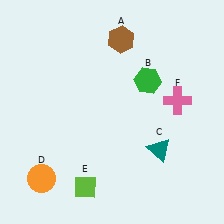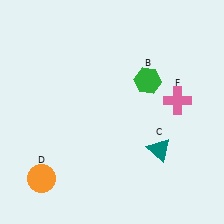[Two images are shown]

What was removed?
The brown hexagon (A), the lime diamond (E) were removed in Image 2.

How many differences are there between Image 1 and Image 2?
There are 2 differences between the two images.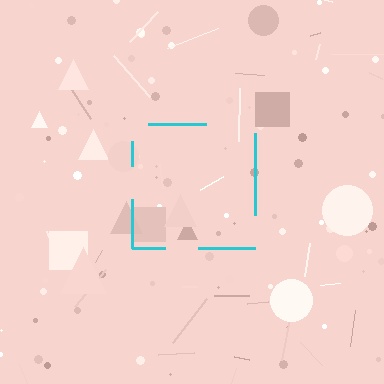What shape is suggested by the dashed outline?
The dashed outline suggests a square.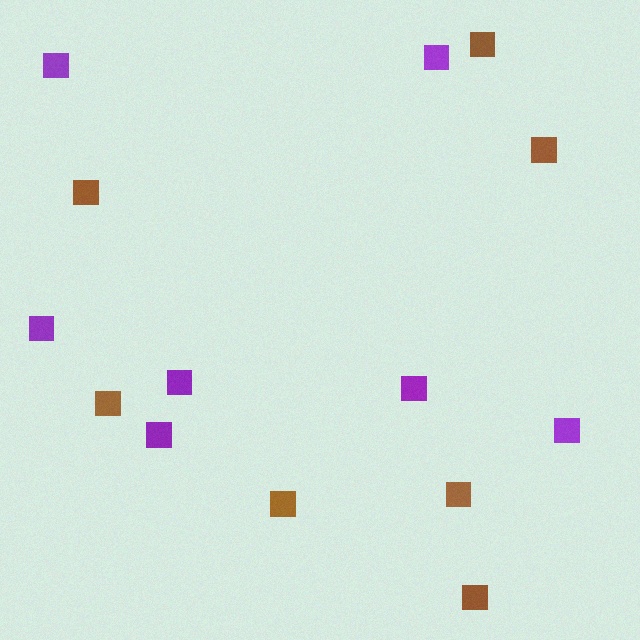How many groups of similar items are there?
There are 2 groups: one group of purple squares (7) and one group of brown squares (7).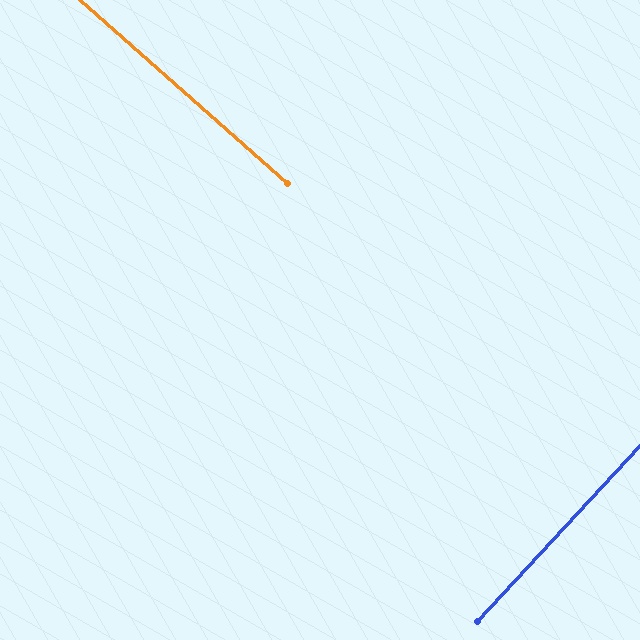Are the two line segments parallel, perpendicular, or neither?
Perpendicular — they meet at approximately 89°.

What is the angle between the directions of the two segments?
Approximately 89 degrees.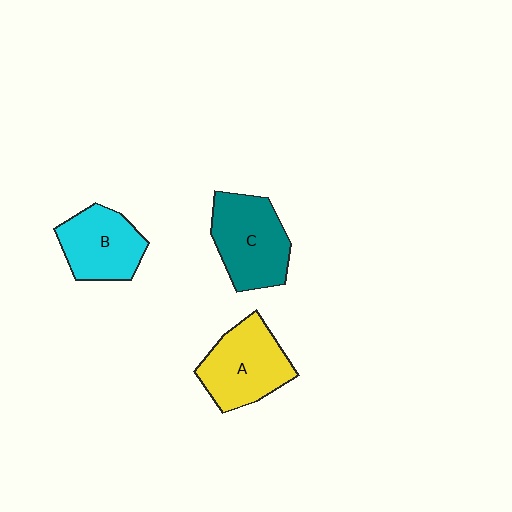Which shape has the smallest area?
Shape B (cyan).